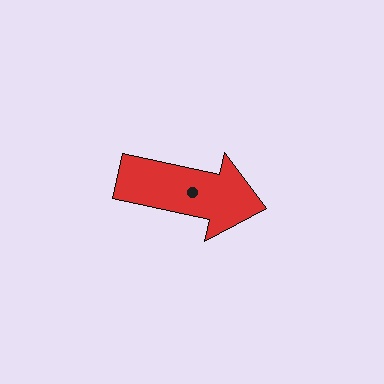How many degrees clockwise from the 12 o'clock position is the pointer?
Approximately 102 degrees.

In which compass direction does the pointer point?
East.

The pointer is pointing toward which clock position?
Roughly 3 o'clock.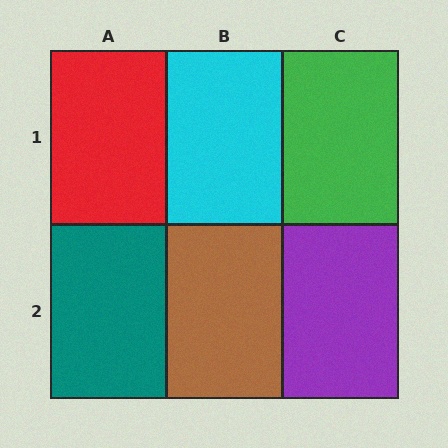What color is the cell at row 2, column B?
Brown.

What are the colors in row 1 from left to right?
Red, cyan, green.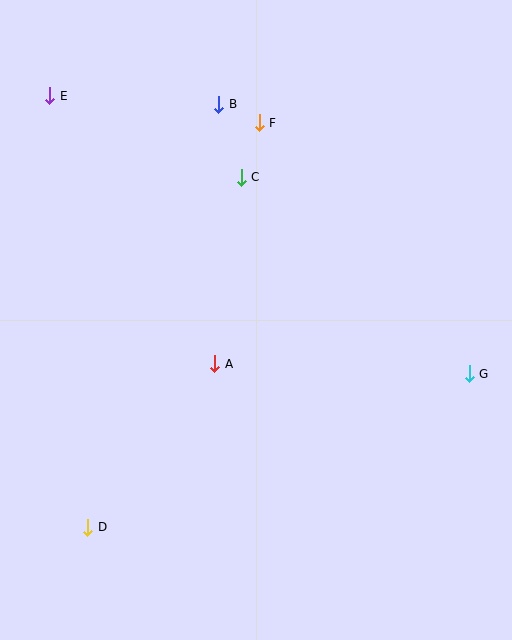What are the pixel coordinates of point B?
Point B is at (219, 104).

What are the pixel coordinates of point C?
Point C is at (241, 177).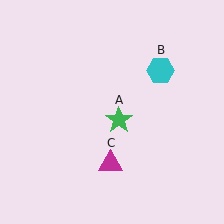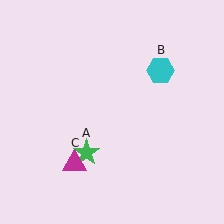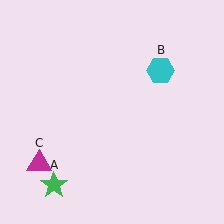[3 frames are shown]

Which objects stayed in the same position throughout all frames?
Cyan hexagon (object B) remained stationary.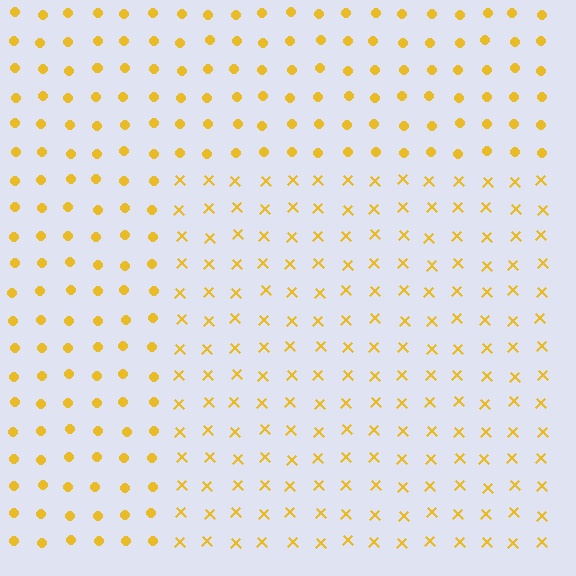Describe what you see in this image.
The image is filled with small yellow elements arranged in a uniform grid. A rectangle-shaped region contains X marks, while the surrounding area contains circles. The boundary is defined purely by the change in element shape.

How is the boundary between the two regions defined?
The boundary is defined by a change in element shape: X marks inside vs. circles outside. All elements share the same color and spacing.